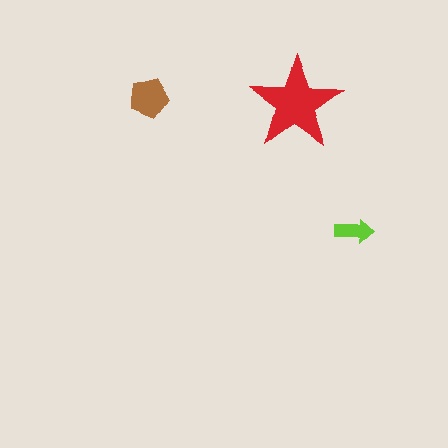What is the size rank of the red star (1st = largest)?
1st.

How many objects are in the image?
There are 3 objects in the image.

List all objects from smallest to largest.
The lime arrow, the brown pentagon, the red star.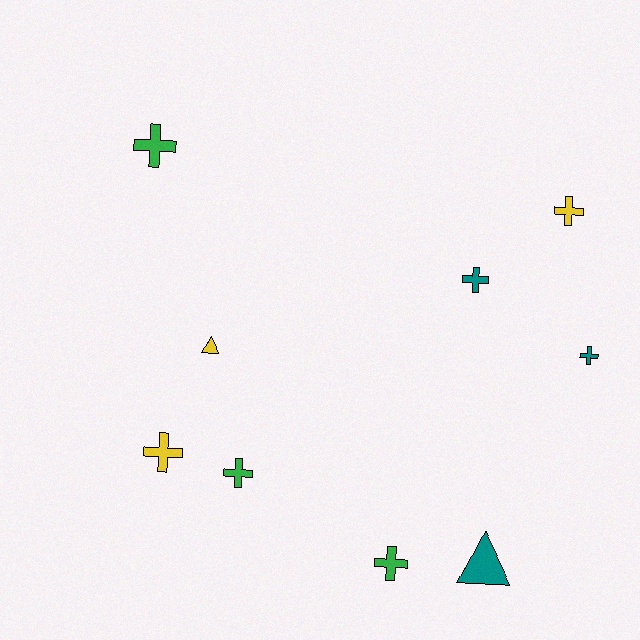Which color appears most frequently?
Green, with 3 objects.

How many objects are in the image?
There are 9 objects.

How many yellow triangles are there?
There is 1 yellow triangle.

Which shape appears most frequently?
Cross, with 7 objects.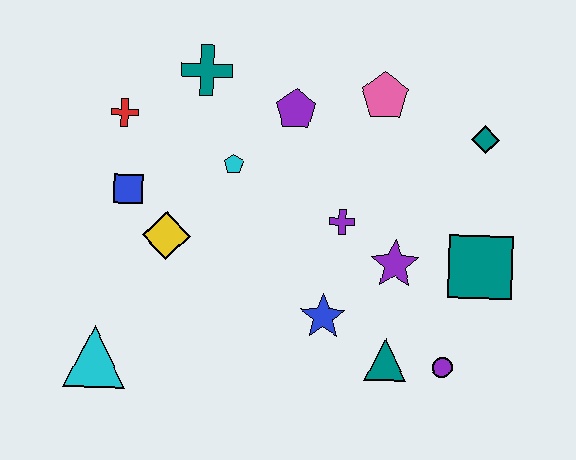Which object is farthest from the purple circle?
The red cross is farthest from the purple circle.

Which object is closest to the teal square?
The purple star is closest to the teal square.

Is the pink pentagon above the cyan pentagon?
Yes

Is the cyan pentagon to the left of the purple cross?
Yes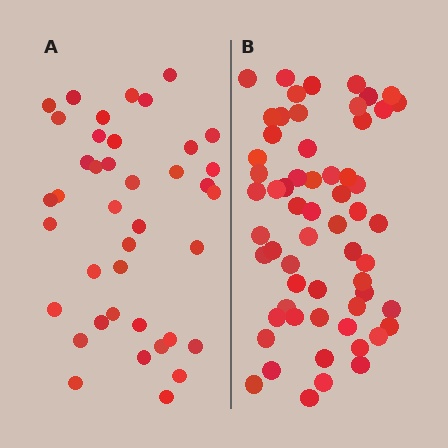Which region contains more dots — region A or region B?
Region B (the right region) has more dots.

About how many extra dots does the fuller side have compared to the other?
Region B has approximately 20 more dots than region A.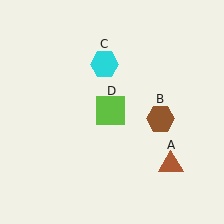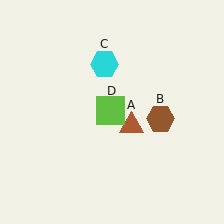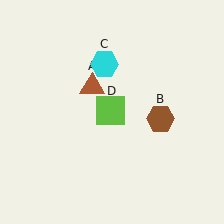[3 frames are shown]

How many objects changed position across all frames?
1 object changed position: brown triangle (object A).